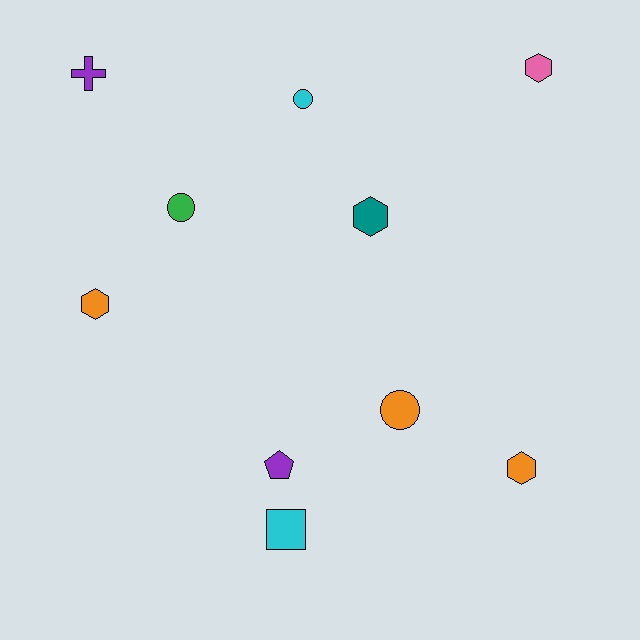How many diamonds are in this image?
There are no diamonds.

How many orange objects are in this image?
There are 3 orange objects.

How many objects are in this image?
There are 10 objects.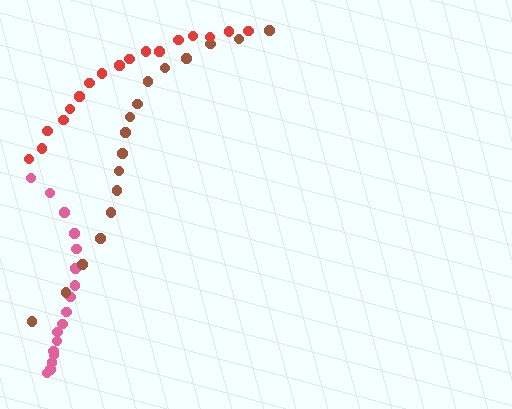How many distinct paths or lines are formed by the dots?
There are 3 distinct paths.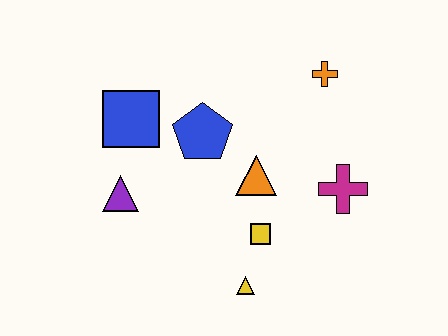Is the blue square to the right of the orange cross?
No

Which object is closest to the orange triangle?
The yellow square is closest to the orange triangle.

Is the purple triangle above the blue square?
No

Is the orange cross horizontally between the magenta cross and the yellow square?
Yes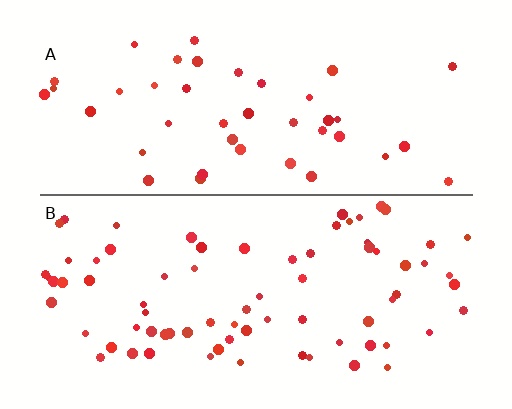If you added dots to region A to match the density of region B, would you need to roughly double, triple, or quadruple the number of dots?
Approximately double.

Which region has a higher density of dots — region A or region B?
B (the bottom).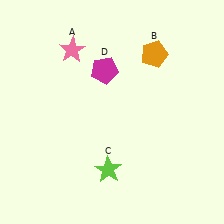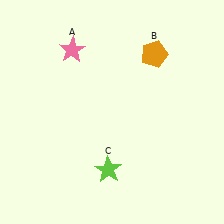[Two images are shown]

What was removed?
The magenta pentagon (D) was removed in Image 2.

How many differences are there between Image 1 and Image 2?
There is 1 difference between the two images.